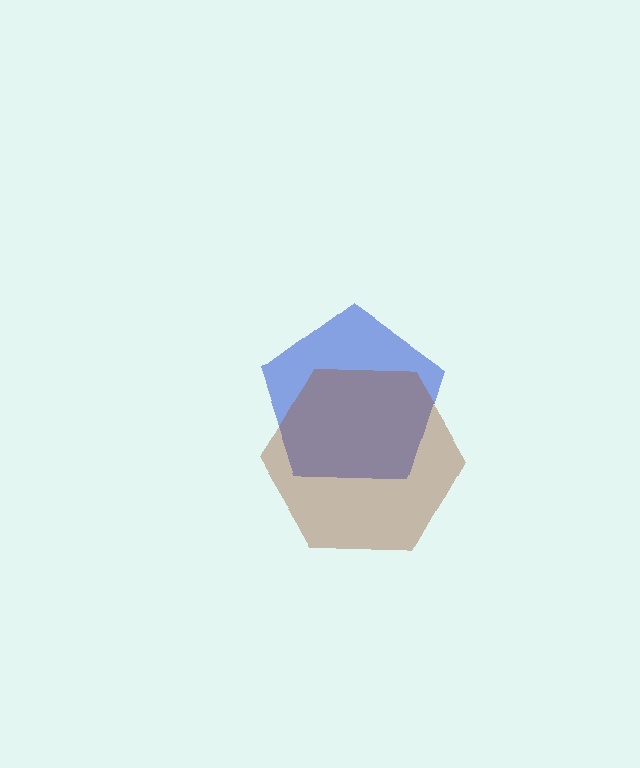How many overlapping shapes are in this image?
There are 2 overlapping shapes in the image.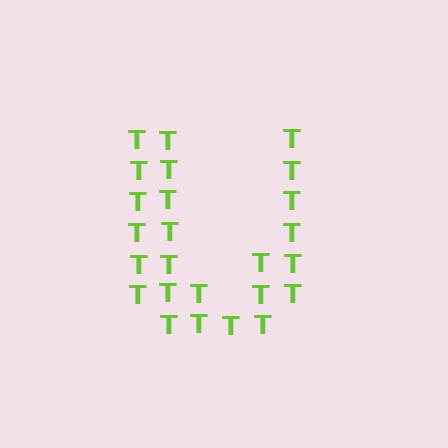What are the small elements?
The small elements are letter T's.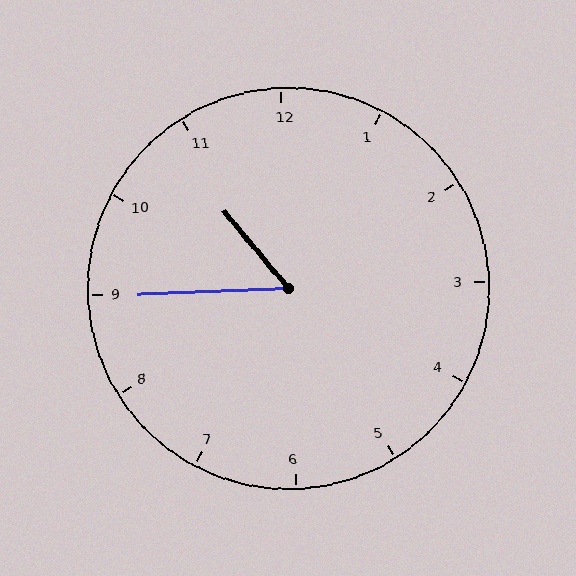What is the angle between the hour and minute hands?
Approximately 52 degrees.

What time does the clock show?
10:45.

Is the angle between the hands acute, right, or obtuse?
It is acute.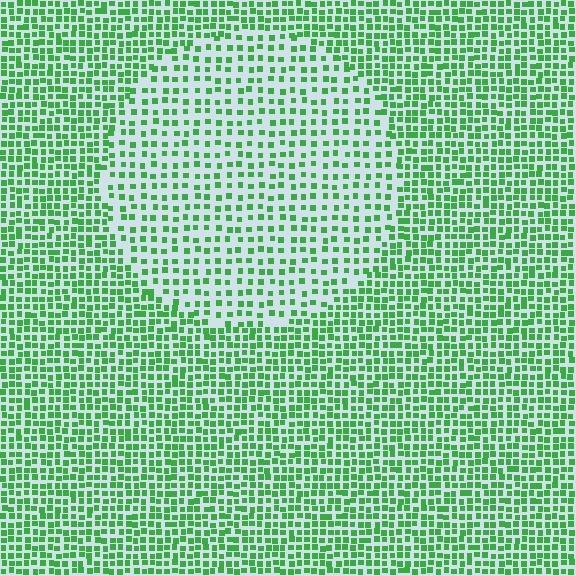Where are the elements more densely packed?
The elements are more densely packed outside the circle boundary.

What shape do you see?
I see a circle.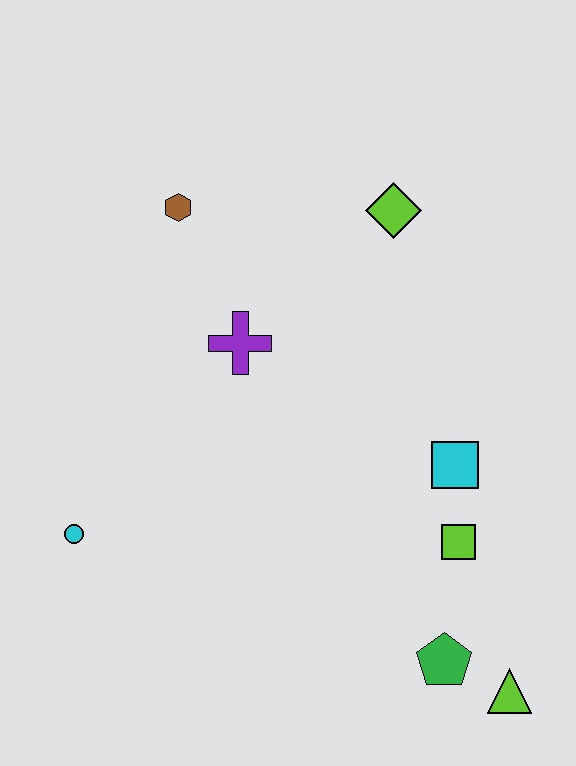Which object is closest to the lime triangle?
The green pentagon is closest to the lime triangle.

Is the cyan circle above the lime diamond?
No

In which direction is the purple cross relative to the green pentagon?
The purple cross is above the green pentagon.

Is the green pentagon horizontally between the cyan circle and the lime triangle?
Yes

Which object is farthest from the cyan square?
The cyan circle is farthest from the cyan square.